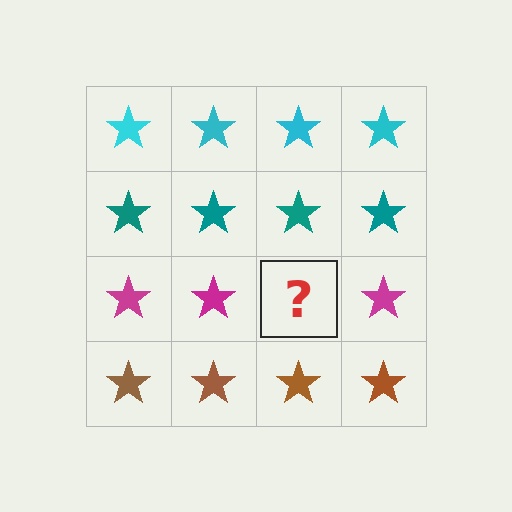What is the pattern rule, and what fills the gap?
The rule is that each row has a consistent color. The gap should be filled with a magenta star.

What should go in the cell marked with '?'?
The missing cell should contain a magenta star.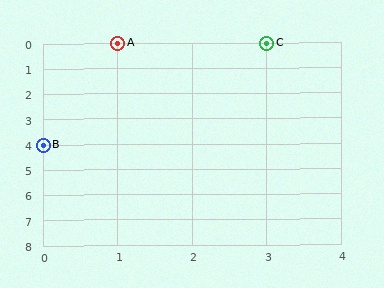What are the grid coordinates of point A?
Point A is at grid coordinates (1, 0).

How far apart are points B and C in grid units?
Points B and C are 3 columns and 4 rows apart (about 5.0 grid units diagonally).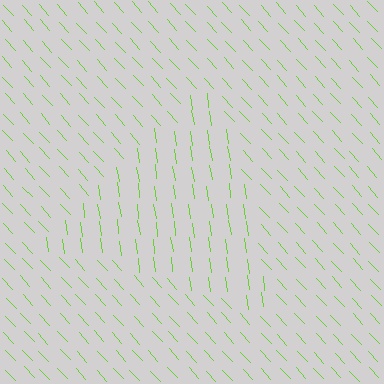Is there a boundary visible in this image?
Yes, there is a texture boundary formed by a change in line orientation.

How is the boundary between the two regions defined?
The boundary is defined purely by a change in line orientation (approximately 35 degrees difference). All lines are the same color and thickness.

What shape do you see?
I see a triangle.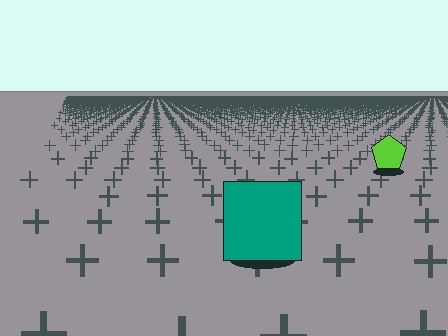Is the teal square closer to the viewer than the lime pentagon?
Yes. The teal square is closer — you can tell from the texture gradient: the ground texture is coarser near it.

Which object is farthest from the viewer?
The lime pentagon is farthest from the viewer. It appears smaller and the ground texture around it is denser.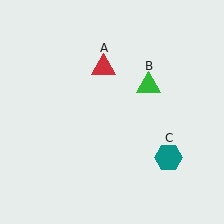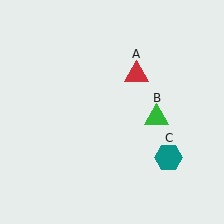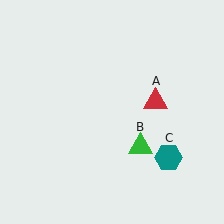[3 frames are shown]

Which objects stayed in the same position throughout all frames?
Teal hexagon (object C) remained stationary.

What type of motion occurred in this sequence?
The red triangle (object A), green triangle (object B) rotated clockwise around the center of the scene.